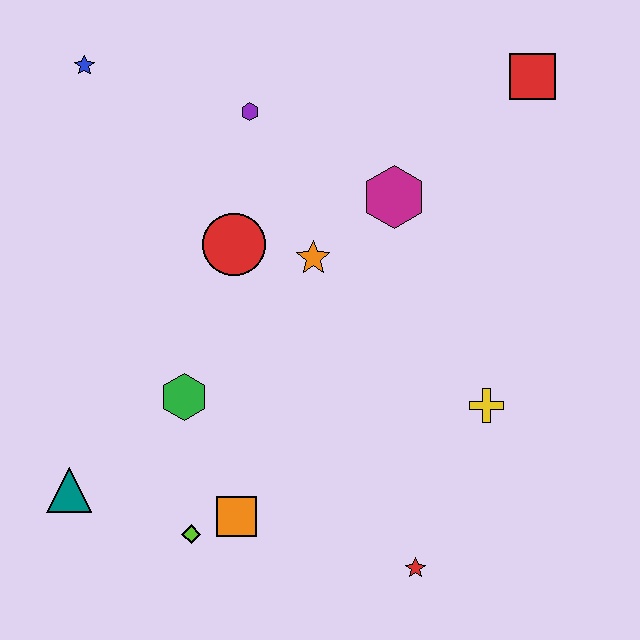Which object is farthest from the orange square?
The red square is farthest from the orange square.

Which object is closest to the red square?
The magenta hexagon is closest to the red square.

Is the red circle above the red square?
No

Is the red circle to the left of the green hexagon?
No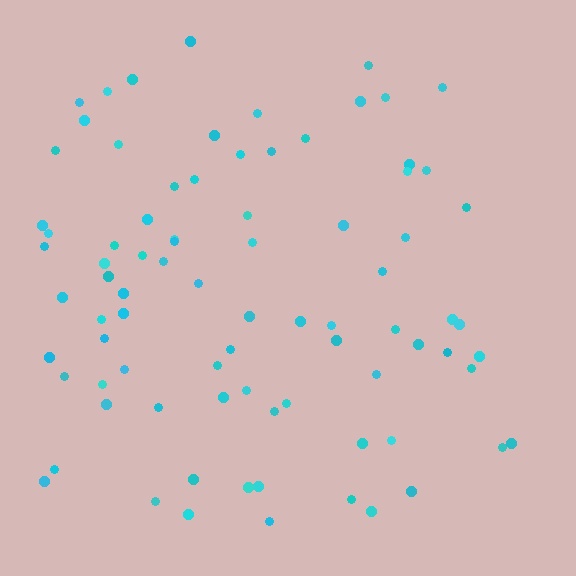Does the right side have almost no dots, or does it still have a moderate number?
Still a moderate number, just noticeably fewer than the left.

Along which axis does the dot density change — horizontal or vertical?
Horizontal.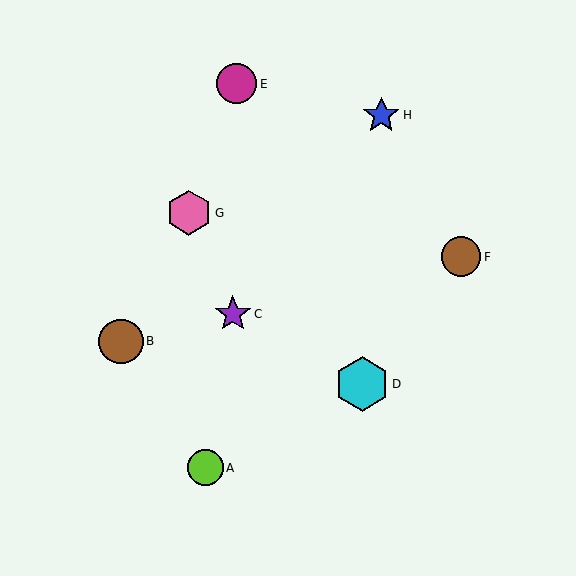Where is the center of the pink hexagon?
The center of the pink hexagon is at (189, 213).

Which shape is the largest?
The cyan hexagon (labeled D) is the largest.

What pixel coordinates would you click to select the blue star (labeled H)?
Click at (381, 115) to select the blue star H.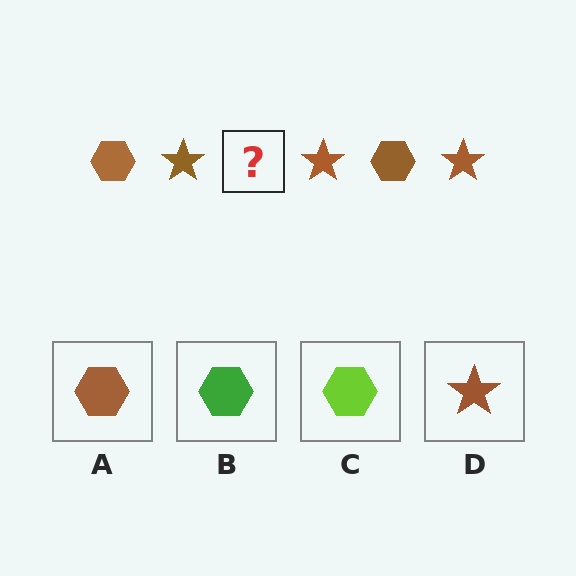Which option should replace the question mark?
Option A.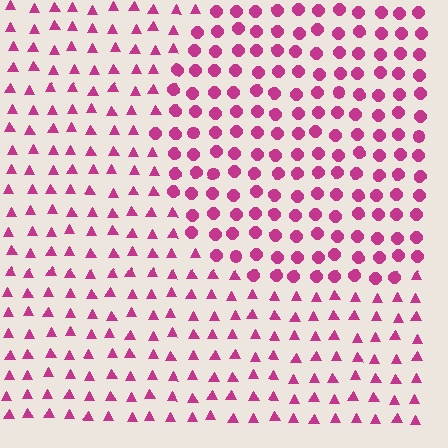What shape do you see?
I see a circle.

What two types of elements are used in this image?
The image uses circles inside the circle region and triangles outside it.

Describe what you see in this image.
The image is filled with small magenta elements arranged in a uniform grid. A circle-shaped region contains circles, while the surrounding area contains triangles. The boundary is defined purely by the change in element shape.